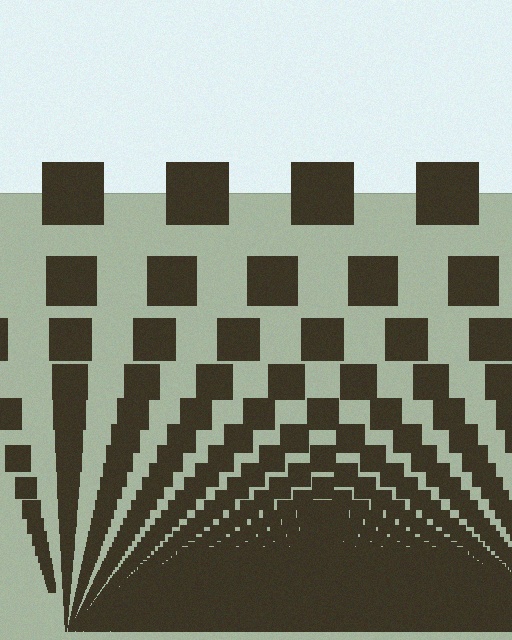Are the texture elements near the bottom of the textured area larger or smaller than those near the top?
Smaller. The gradient is inverted — elements near the bottom are smaller and denser.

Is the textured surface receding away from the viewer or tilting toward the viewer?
The surface appears to tilt toward the viewer. Texture elements get larger and sparser toward the top.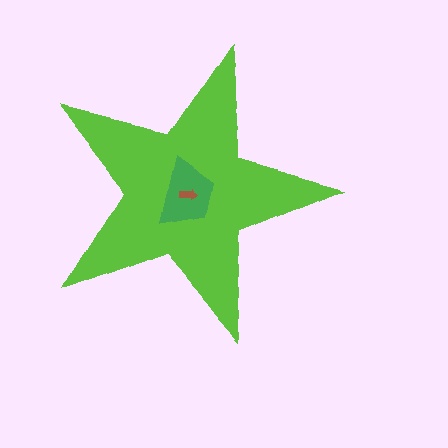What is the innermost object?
The brown arrow.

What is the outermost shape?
The lime star.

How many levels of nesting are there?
3.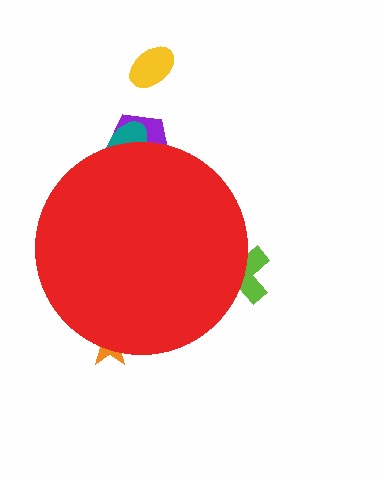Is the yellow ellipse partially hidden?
No, the yellow ellipse is fully visible.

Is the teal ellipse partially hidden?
Yes, the teal ellipse is partially hidden behind the red circle.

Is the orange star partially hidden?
Yes, the orange star is partially hidden behind the red circle.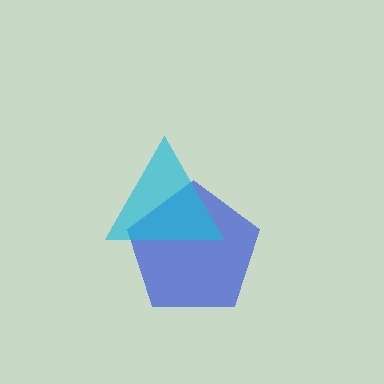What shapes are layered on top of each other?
The layered shapes are: a blue pentagon, a cyan triangle.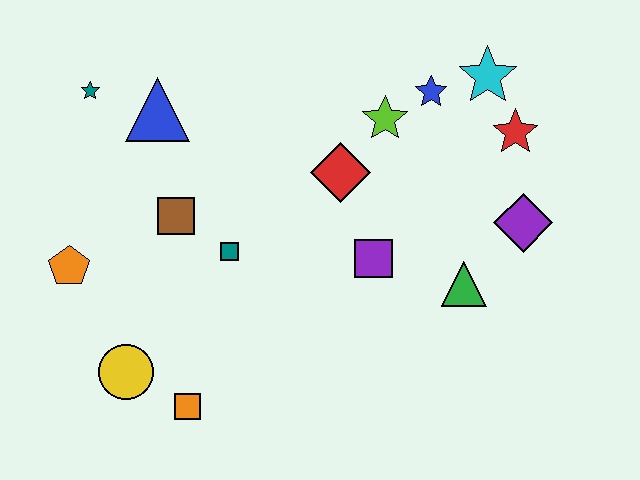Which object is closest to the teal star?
The blue triangle is closest to the teal star.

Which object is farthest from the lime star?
The yellow circle is farthest from the lime star.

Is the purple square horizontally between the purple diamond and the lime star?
No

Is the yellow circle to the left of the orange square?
Yes